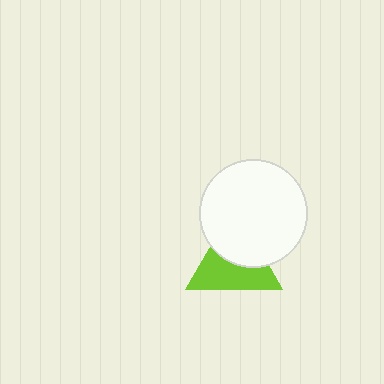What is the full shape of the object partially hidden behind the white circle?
The partially hidden object is a lime triangle.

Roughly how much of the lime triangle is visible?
About half of it is visible (roughly 55%).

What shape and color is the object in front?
The object in front is a white circle.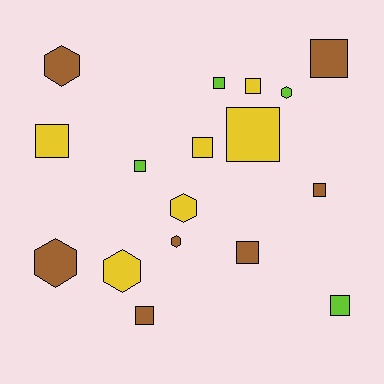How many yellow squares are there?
There are 4 yellow squares.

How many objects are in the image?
There are 17 objects.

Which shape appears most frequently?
Square, with 11 objects.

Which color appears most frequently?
Brown, with 7 objects.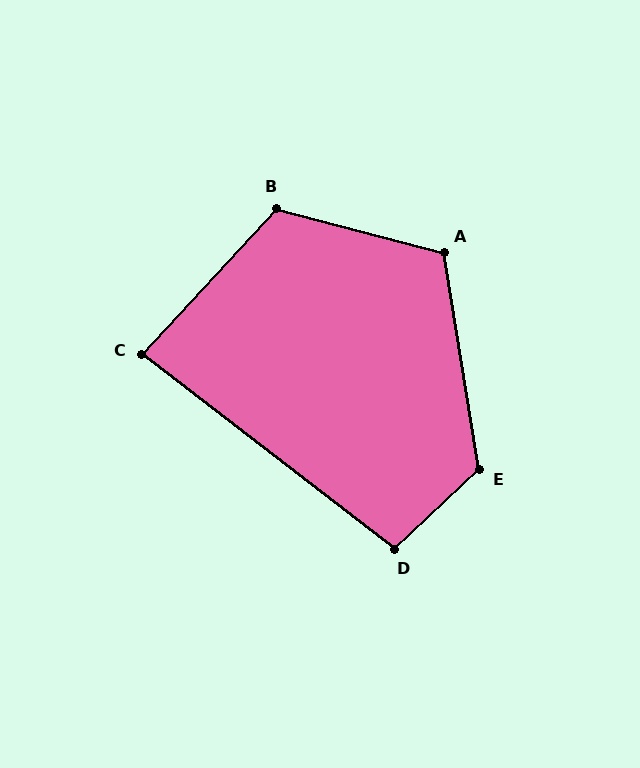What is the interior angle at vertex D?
Approximately 100 degrees (obtuse).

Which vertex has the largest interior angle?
E, at approximately 124 degrees.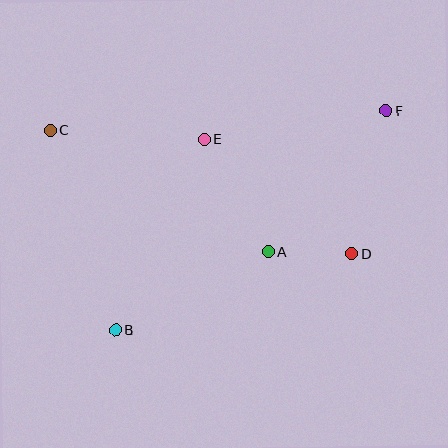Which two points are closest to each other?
Points A and D are closest to each other.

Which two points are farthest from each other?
Points B and F are farthest from each other.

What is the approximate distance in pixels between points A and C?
The distance between A and C is approximately 250 pixels.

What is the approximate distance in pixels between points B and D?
The distance between B and D is approximately 249 pixels.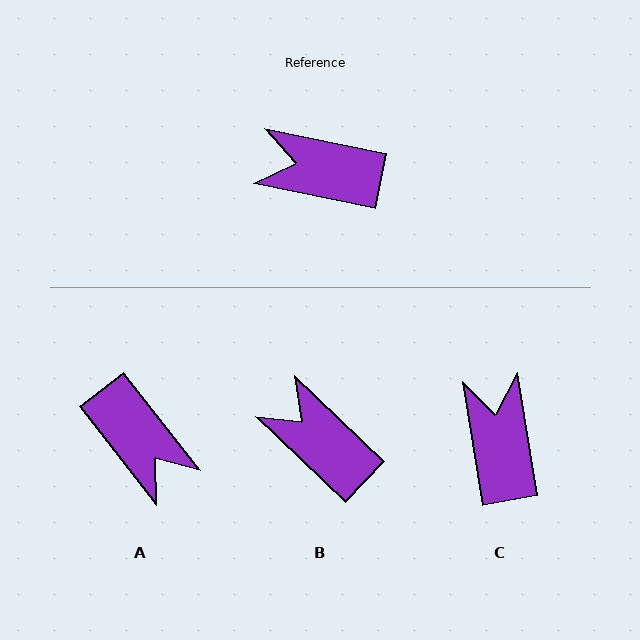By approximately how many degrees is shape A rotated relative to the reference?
Approximately 140 degrees counter-clockwise.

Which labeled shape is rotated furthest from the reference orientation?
A, about 140 degrees away.